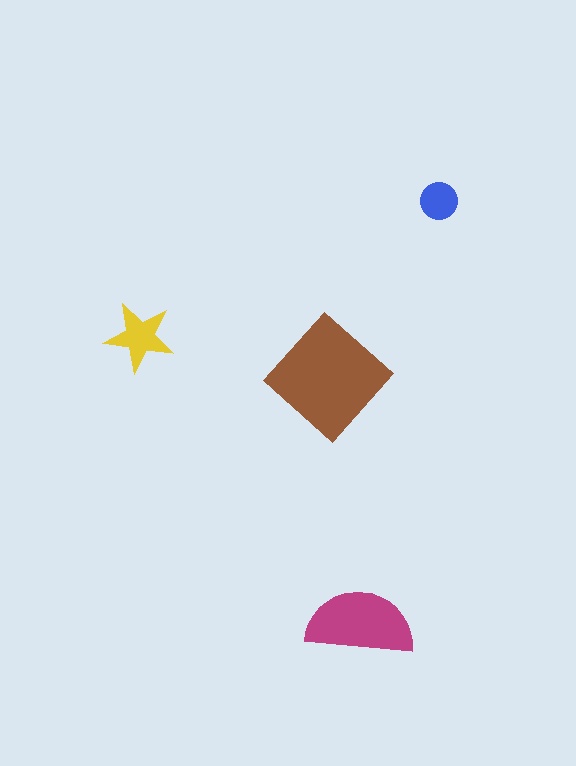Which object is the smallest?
The blue circle.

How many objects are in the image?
There are 4 objects in the image.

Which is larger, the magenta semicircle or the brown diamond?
The brown diamond.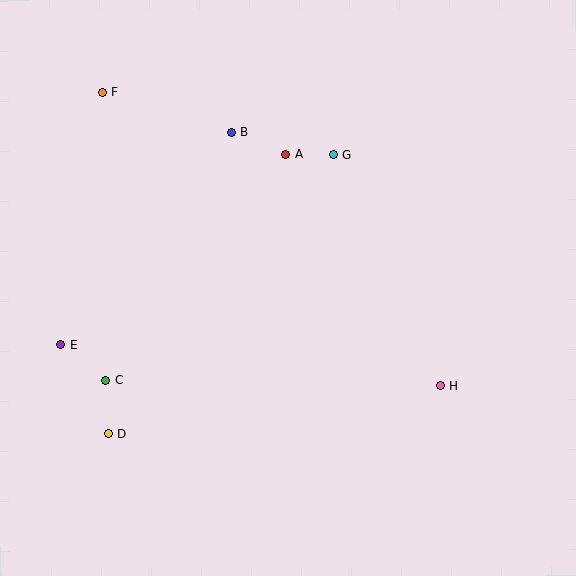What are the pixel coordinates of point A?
Point A is at (285, 154).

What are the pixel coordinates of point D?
Point D is at (108, 434).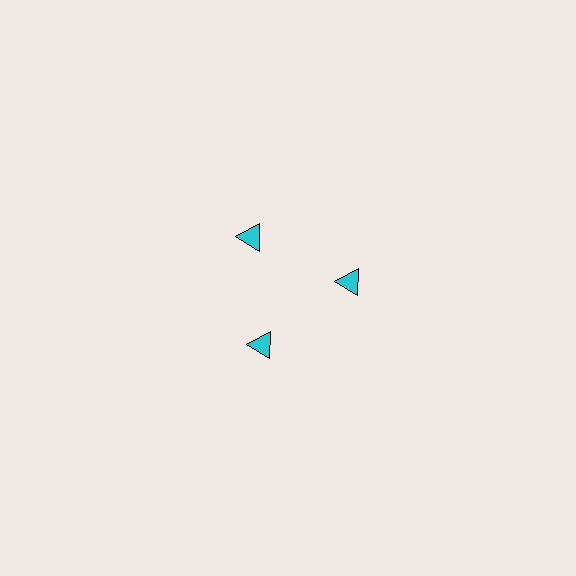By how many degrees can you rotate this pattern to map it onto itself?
The pattern maps onto itself every 120 degrees of rotation.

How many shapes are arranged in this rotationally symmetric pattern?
There are 3 shapes, arranged in 3 groups of 1.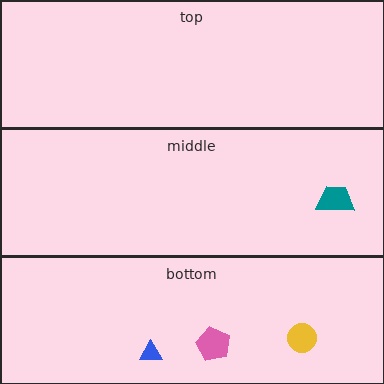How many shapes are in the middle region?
1.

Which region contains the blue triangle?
The bottom region.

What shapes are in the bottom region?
The yellow circle, the blue triangle, the pink pentagon.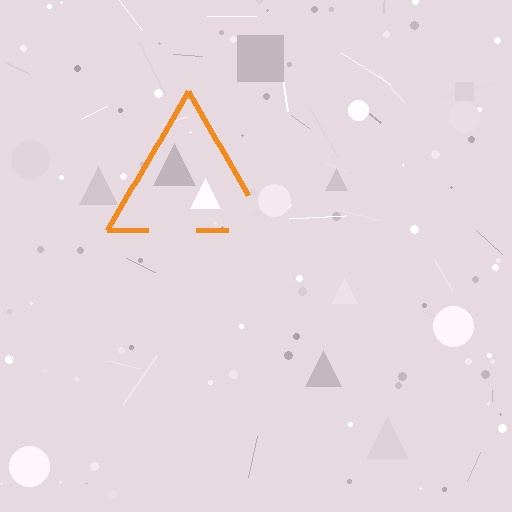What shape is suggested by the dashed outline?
The dashed outline suggests a triangle.